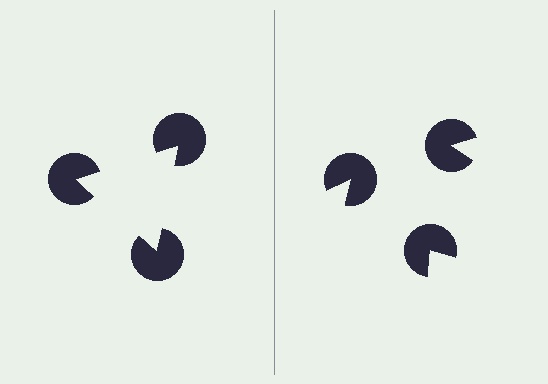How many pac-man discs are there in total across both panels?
6 — 3 on each side.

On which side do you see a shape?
An illusory triangle appears on the left side. On the right side the wedge cuts are rotated, so no coherent shape forms.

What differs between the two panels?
The pac-man discs are positioned identically on both sides; only the wedge orientations differ. On the left they align to a triangle; on the right they are misaligned.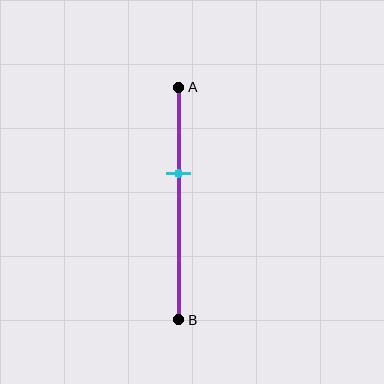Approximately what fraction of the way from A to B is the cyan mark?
The cyan mark is approximately 35% of the way from A to B.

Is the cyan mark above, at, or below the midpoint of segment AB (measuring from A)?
The cyan mark is above the midpoint of segment AB.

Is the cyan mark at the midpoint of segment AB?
No, the mark is at about 35% from A, not at the 50% midpoint.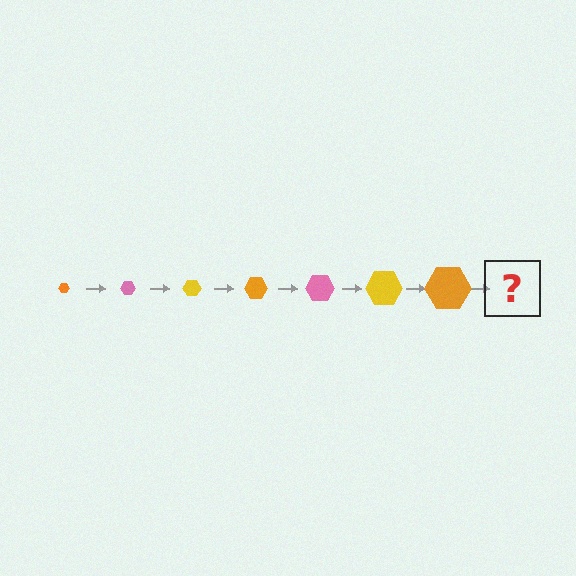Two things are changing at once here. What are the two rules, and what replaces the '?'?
The two rules are that the hexagon grows larger each step and the color cycles through orange, pink, and yellow. The '?' should be a pink hexagon, larger than the previous one.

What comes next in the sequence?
The next element should be a pink hexagon, larger than the previous one.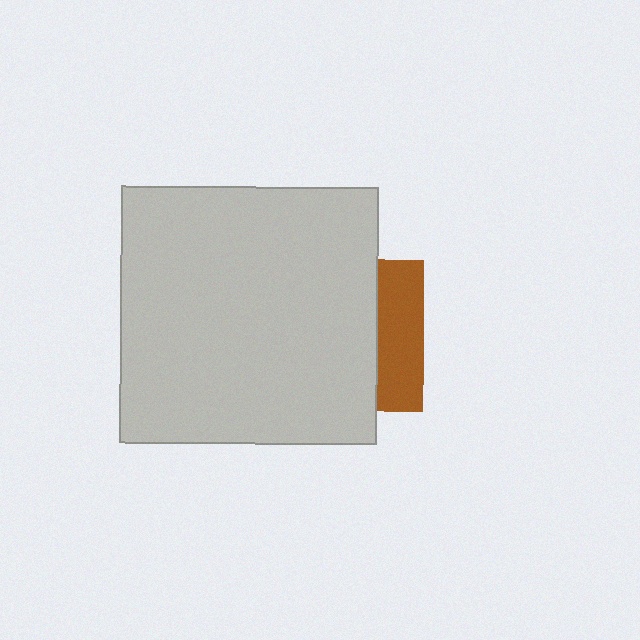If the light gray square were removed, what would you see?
You would see the complete brown square.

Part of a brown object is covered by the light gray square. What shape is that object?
It is a square.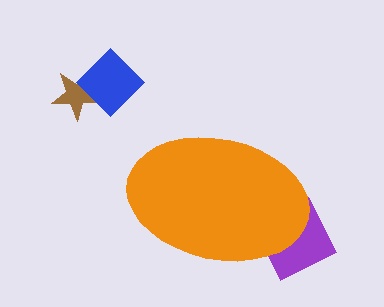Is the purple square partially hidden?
Yes, the purple square is partially hidden behind the orange ellipse.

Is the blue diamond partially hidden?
No, the blue diamond is fully visible.